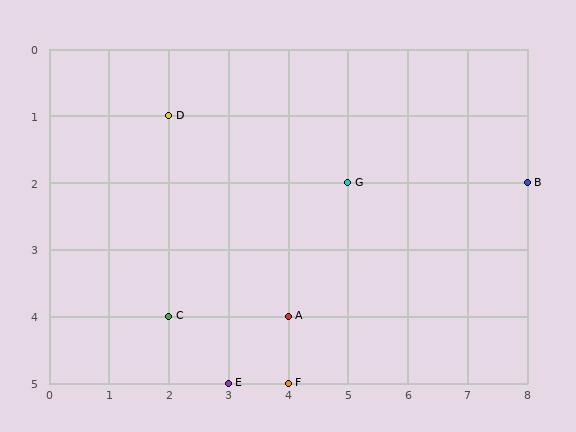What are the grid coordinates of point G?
Point G is at grid coordinates (5, 2).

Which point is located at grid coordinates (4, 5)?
Point F is at (4, 5).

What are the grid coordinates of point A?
Point A is at grid coordinates (4, 4).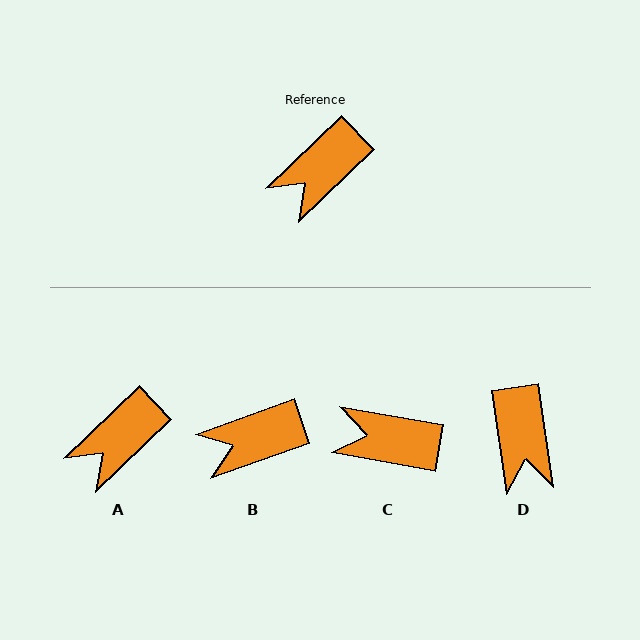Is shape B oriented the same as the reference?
No, it is off by about 24 degrees.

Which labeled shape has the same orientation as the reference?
A.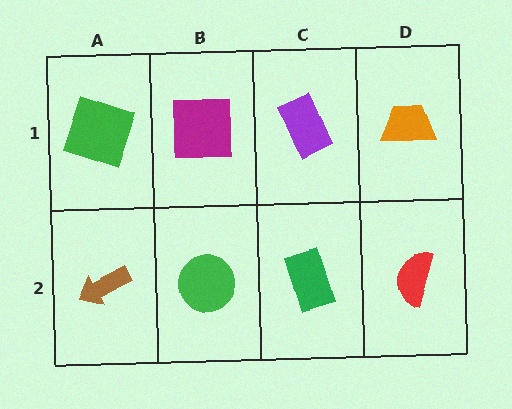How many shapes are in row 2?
4 shapes.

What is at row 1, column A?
A green square.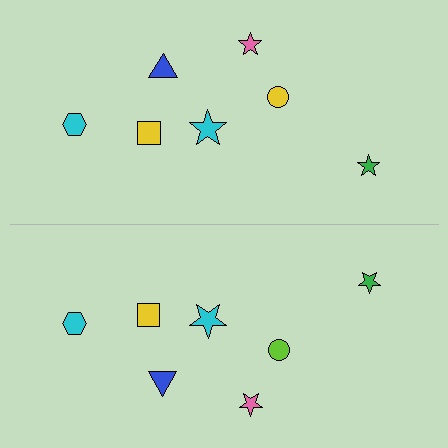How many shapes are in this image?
There are 14 shapes in this image.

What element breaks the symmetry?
The lime circle on the bottom side breaks the symmetry — its mirror counterpart is yellow.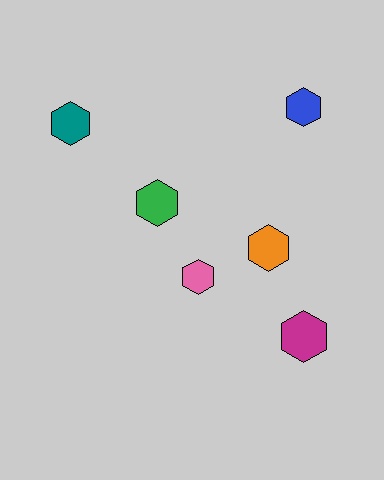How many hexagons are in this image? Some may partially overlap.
There are 6 hexagons.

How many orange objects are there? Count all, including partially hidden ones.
There is 1 orange object.